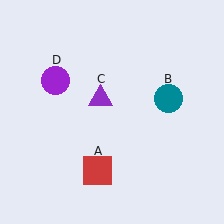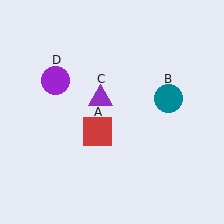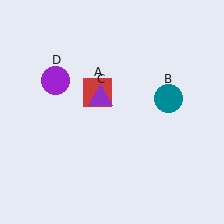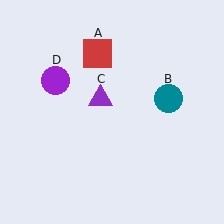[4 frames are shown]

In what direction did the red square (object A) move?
The red square (object A) moved up.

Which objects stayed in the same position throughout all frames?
Teal circle (object B) and purple triangle (object C) and purple circle (object D) remained stationary.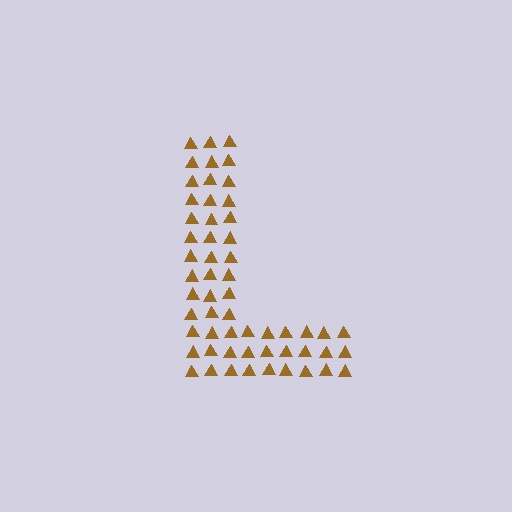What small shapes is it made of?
It is made of small triangles.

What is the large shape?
The large shape is the letter L.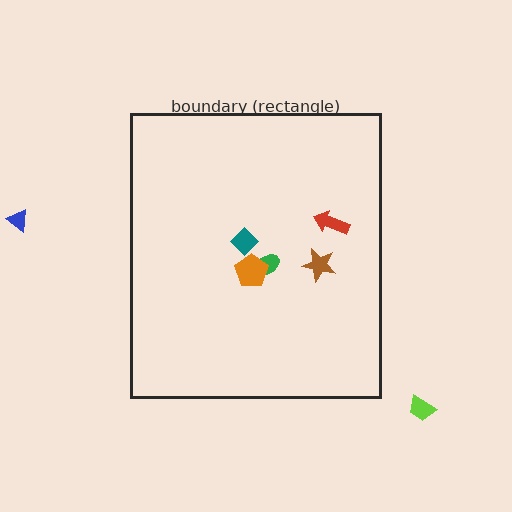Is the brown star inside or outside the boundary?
Inside.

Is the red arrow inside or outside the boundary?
Inside.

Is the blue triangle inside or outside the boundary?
Outside.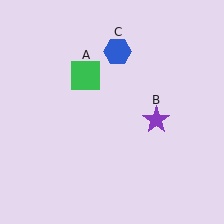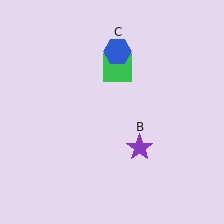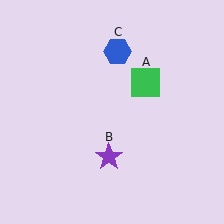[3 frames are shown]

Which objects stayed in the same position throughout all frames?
Blue hexagon (object C) remained stationary.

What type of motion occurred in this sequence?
The green square (object A), purple star (object B) rotated clockwise around the center of the scene.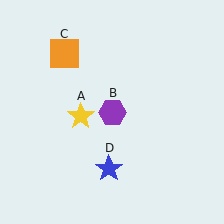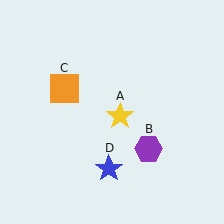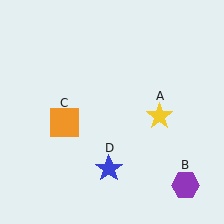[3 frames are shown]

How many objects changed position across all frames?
3 objects changed position: yellow star (object A), purple hexagon (object B), orange square (object C).